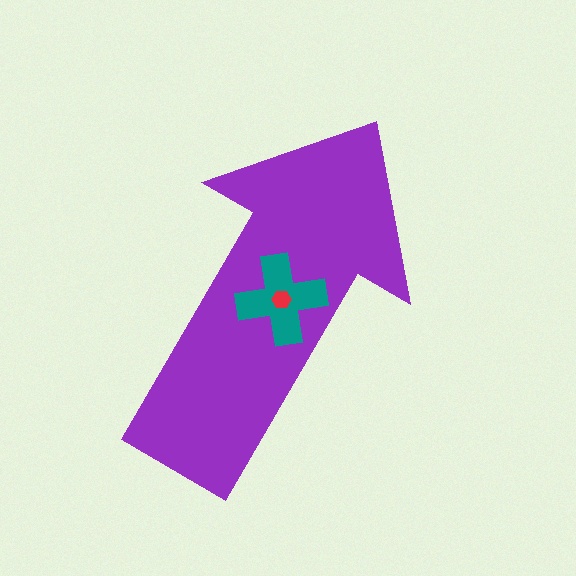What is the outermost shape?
The purple arrow.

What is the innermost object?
The red hexagon.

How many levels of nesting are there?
3.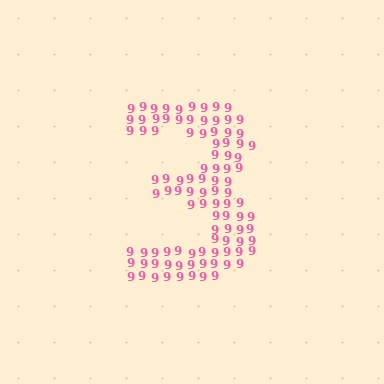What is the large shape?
The large shape is the digit 3.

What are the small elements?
The small elements are digit 9's.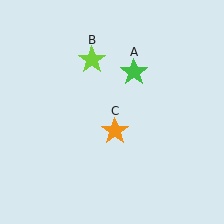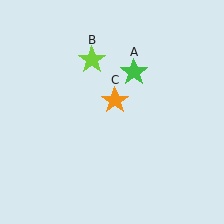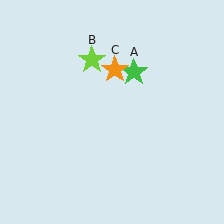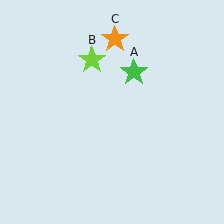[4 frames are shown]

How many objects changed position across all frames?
1 object changed position: orange star (object C).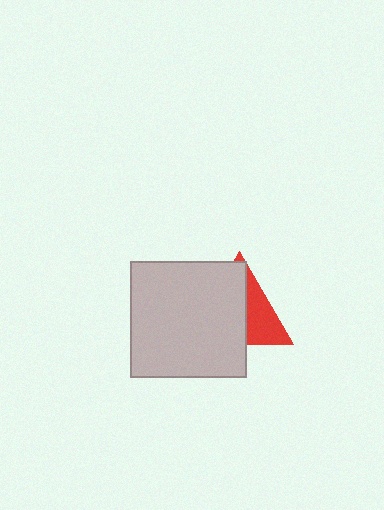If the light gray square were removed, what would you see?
You would see the complete red triangle.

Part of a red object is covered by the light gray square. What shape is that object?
It is a triangle.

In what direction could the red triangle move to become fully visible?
The red triangle could move right. That would shift it out from behind the light gray square entirely.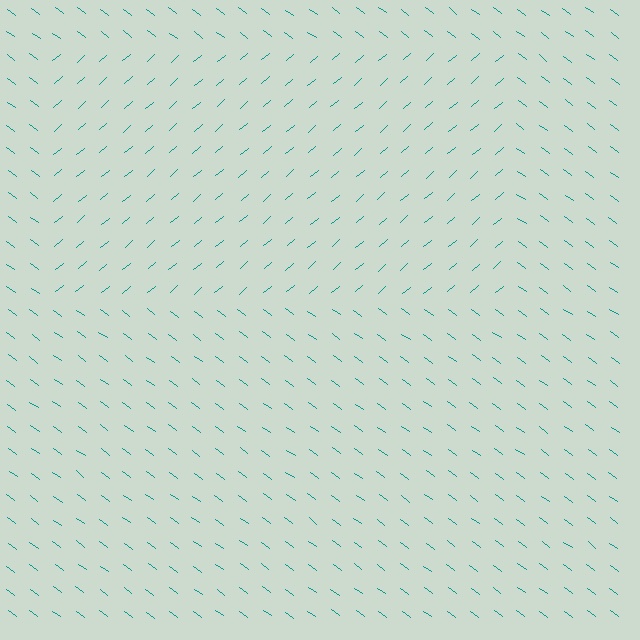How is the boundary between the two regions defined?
The boundary is defined purely by a change in line orientation (approximately 77 degrees difference). All lines are the same color and thickness.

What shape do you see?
I see a rectangle.